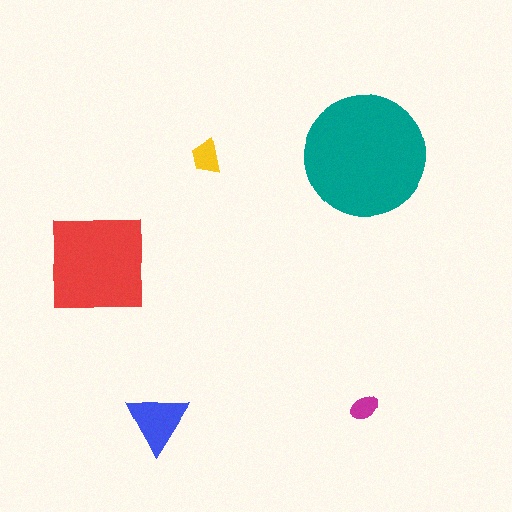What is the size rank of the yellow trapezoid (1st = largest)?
4th.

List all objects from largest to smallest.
The teal circle, the red square, the blue triangle, the yellow trapezoid, the magenta ellipse.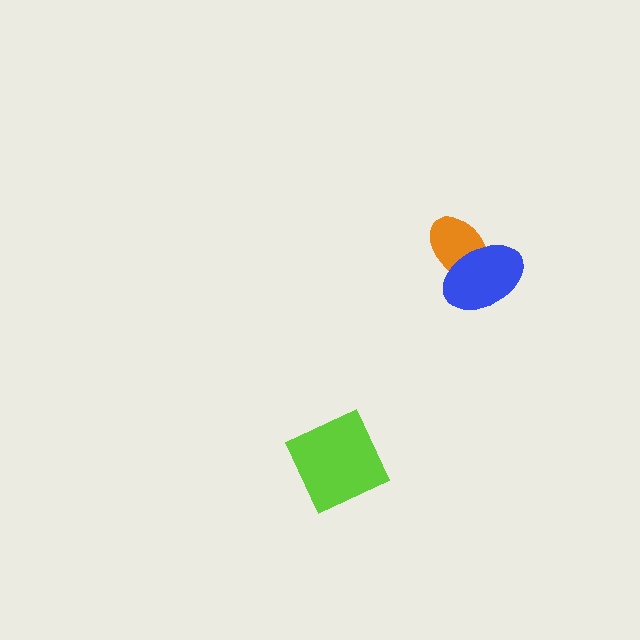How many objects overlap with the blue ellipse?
1 object overlaps with the blue ellipse.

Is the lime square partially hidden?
No, no other shape covers it.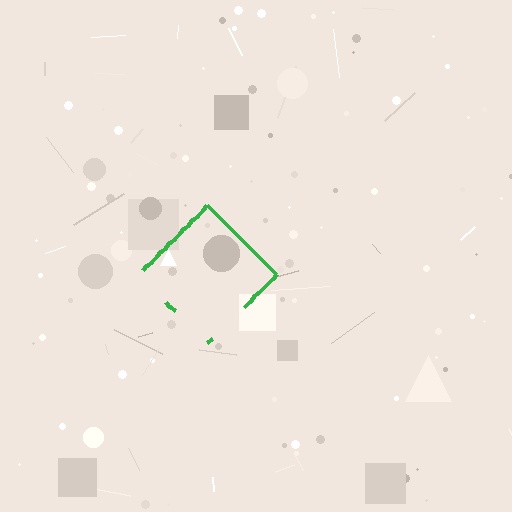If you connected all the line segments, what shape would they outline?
They would outline a diamond.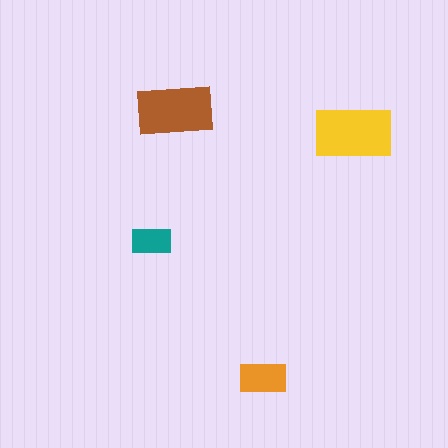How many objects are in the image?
There are 4 objects in the image.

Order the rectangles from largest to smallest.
the yellow one, the brown one, the orange one, the teal one.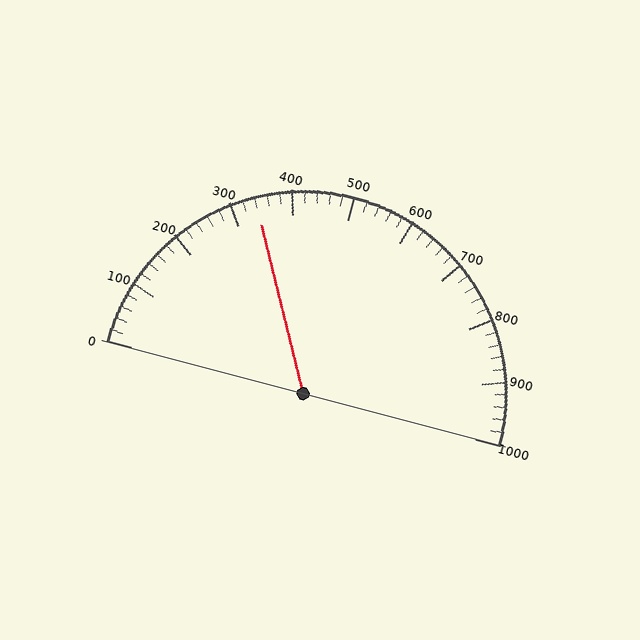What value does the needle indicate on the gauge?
The needle indicates approximately 340.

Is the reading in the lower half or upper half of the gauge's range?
The reading is in the lower half of the range (0 to 1000).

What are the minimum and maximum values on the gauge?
The gauge ranges from 0 to 1000.